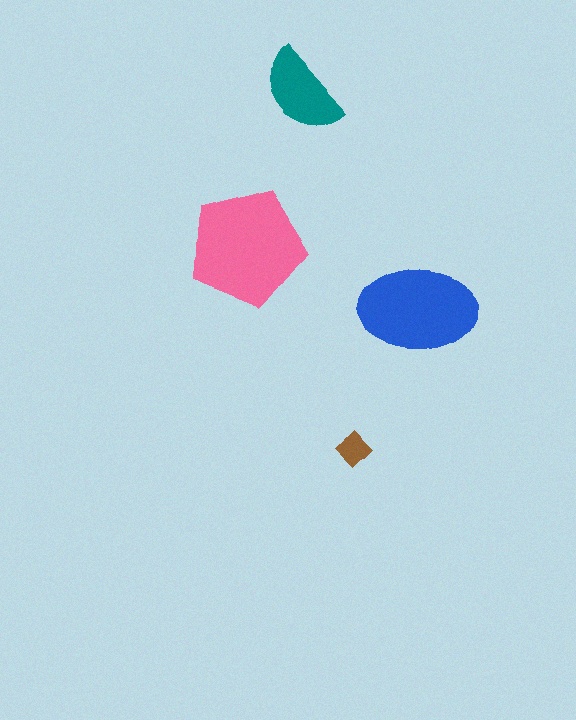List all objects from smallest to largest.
The brown diamond, the teal semicircle, the blue ellipse, the pink pentagon.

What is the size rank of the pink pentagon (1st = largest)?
1st.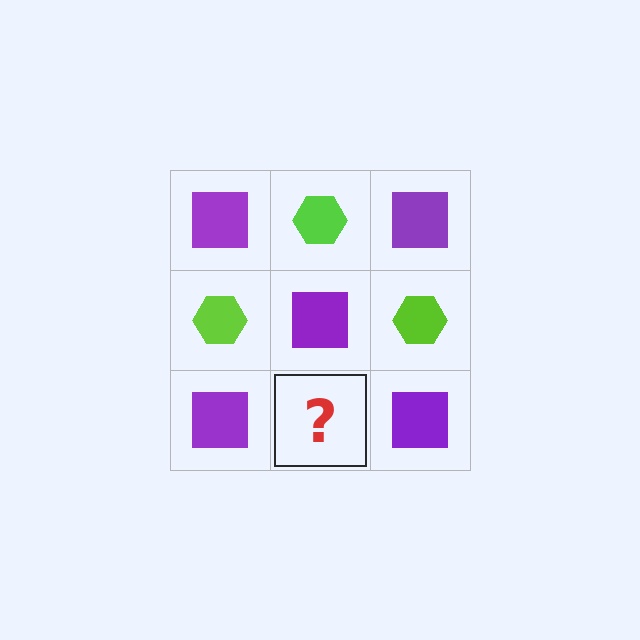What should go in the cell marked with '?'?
The missing cell should contain a lime hexagon.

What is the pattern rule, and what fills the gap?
The rule is that it alternates purple square and lime hexagon in a checkerboard pattern. The gap should be filled with a lime hexagon.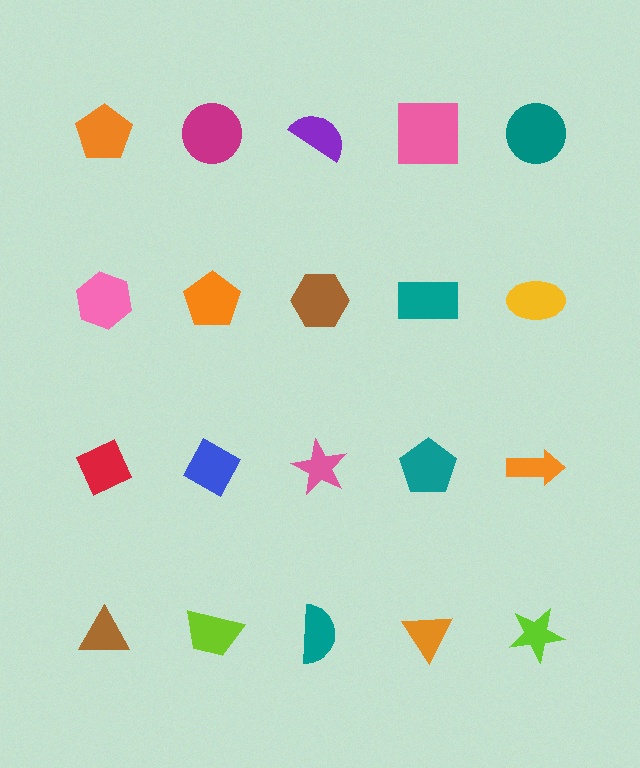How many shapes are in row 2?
5 shapes.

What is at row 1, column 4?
A pink square.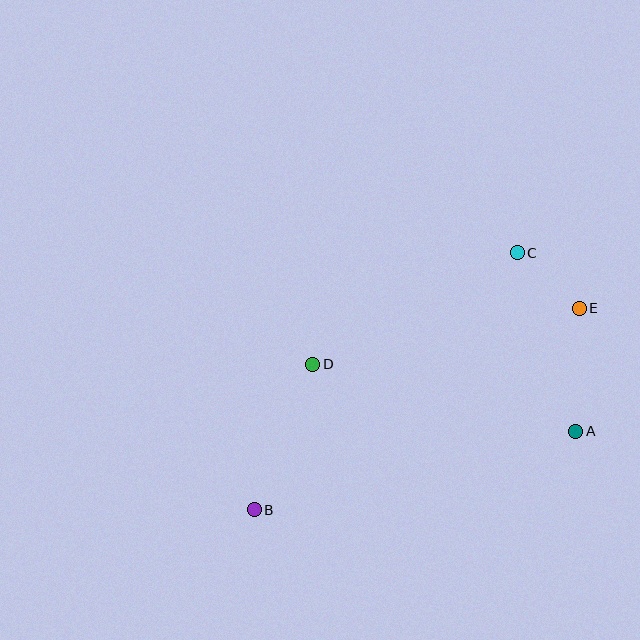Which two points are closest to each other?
Points C and E are closest to each other.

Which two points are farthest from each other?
Points B and E are farthest from each other.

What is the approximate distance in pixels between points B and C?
The distance between B and C is approximately 368 pixels.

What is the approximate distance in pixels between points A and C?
The distance between A and C is approximately 188 pixels.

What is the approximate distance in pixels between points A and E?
The distance between A and E is approximately 123 pixels.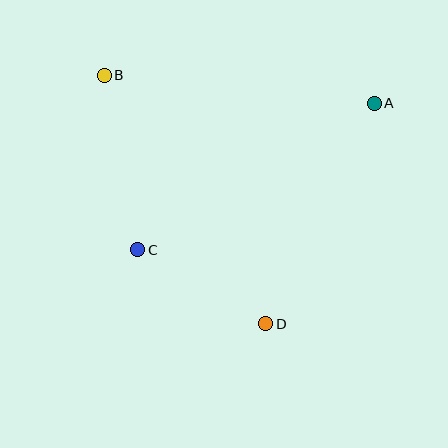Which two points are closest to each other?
Points C and D are closest to each other.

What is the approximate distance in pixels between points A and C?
The distance between A and C is approximately 278 pixels.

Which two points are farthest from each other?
Points B and D are farthest from each other.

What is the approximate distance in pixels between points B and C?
The distance between B and C is approximately 178 pixels.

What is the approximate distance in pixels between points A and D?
The distance between A and D is approximately 246 pixels.